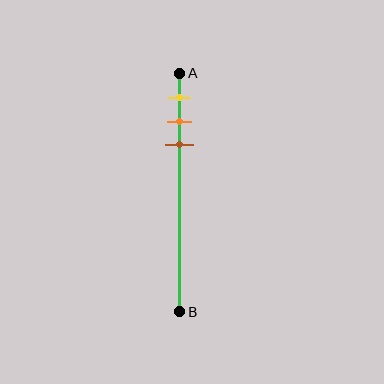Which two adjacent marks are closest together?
The orange and brown marks are the closest adjacent pair.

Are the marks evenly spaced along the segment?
Yes, the marks are approximately evenly spaced.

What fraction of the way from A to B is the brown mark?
The brown mark is approximately 30% (0.3) of the way from A to B.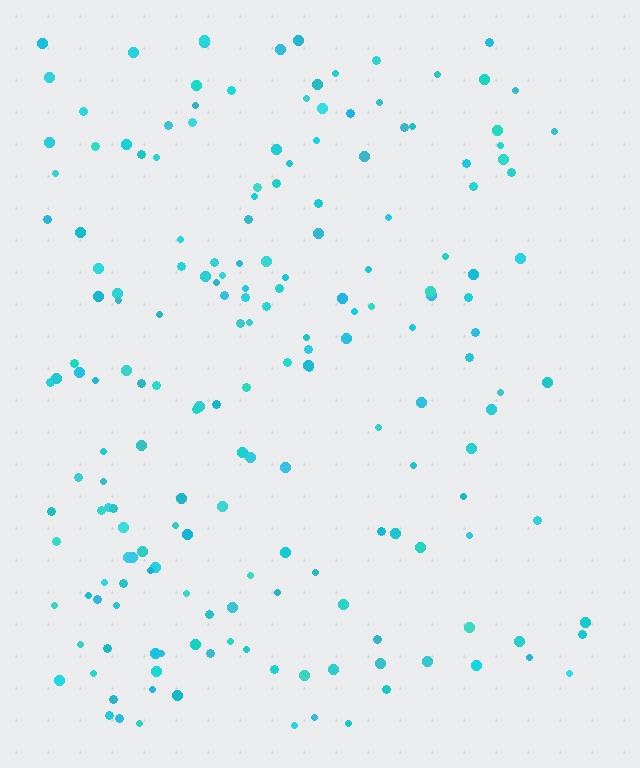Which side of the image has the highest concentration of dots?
The left.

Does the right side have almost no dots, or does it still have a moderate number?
Still a moderate number, just noticeably fewer than the left.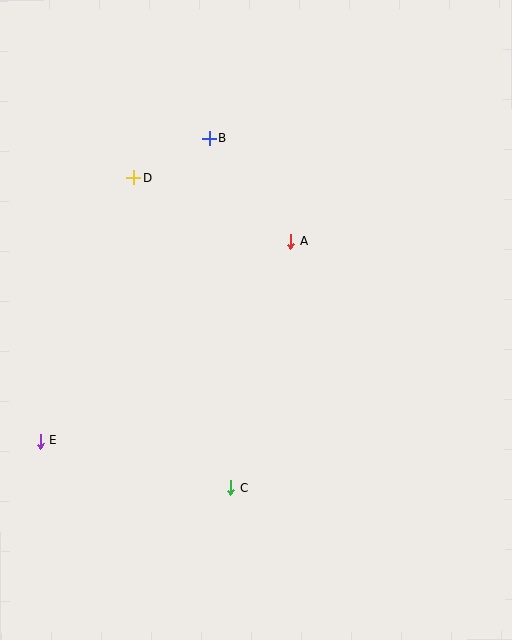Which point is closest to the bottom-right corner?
Point C is closest to the bottom-right corner.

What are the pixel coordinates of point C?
Point C is at (231, 488).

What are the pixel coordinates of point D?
Point D is at (133, 178).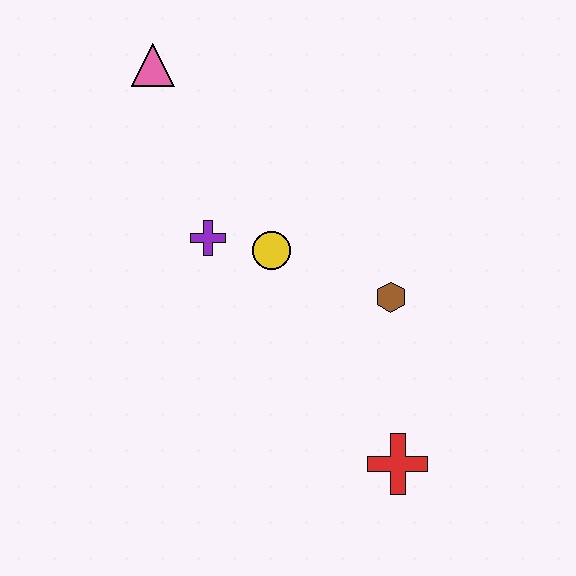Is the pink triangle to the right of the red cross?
No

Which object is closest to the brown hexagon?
The yellow circle is closest to the brown hexagon.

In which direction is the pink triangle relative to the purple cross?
The pink triangle is above the purple cross.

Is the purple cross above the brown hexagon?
Yes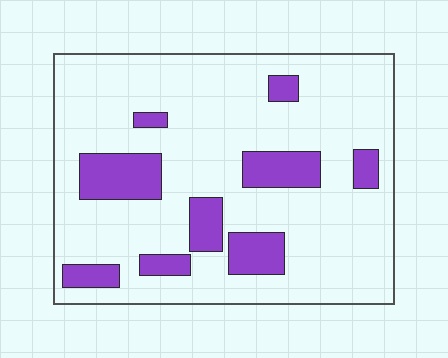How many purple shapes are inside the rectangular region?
9.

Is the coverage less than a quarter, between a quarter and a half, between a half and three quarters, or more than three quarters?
Less than a quarter.